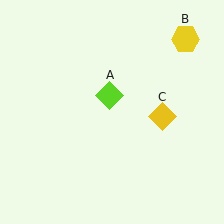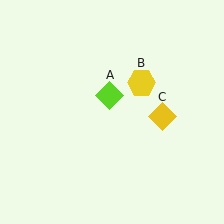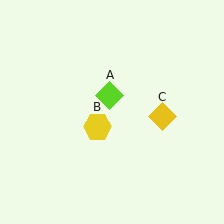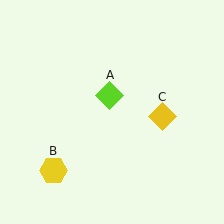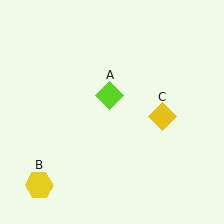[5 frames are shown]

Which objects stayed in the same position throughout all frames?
Lime diamond (object A) and yellow diamond (object C) remained stationary.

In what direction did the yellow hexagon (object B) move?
The yellow hexagon (object B) moved down and to the left.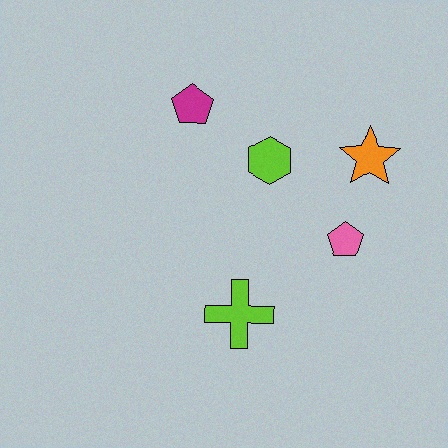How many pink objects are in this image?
There is 1 pink object.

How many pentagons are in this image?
There are 2 pentagons.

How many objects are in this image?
There are 5 objects.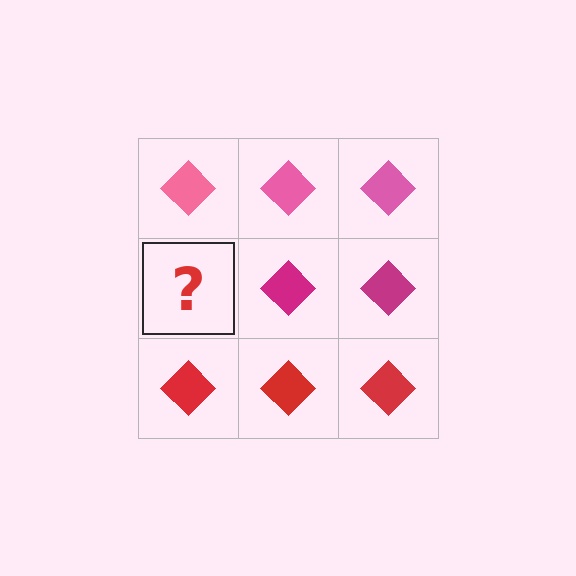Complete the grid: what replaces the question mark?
The question mark should be replaced with a magenta diamond.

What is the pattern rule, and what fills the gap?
The rule is that each row has a consistent color. The gap should be filled with a magenta diamond.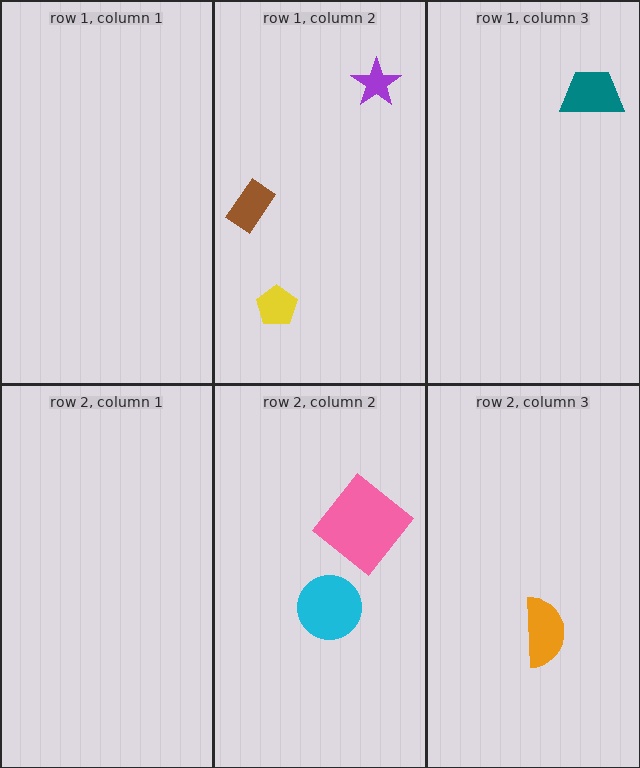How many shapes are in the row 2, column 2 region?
2.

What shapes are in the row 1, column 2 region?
The brown rectangle, the purple star, the yellow pentagon.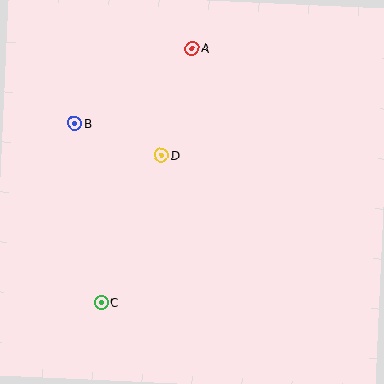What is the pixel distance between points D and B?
The distance between D and B is 92 pixels.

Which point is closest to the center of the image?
Point D at (161, 155) is closest to the center.